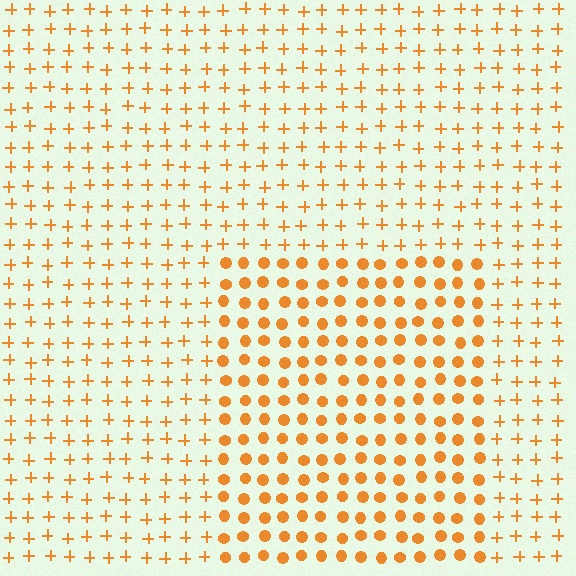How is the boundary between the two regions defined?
The boundary is defined by a change in element shape: circles inside vs. plus signs outside. All elements share the same color and spacing.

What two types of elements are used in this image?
The image uses circles inside the rectangle region and plus signs outside it.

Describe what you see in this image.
The image is filled with small orange elements arranged in a uniform grid. A rectangle-shaped region contains circles, while the surrounding area contains plus signs. The boundary is defined purely by the change in element shape.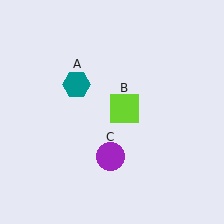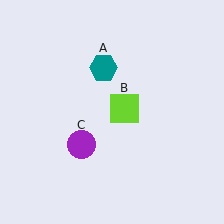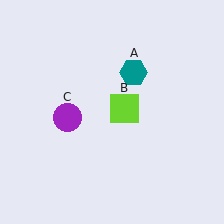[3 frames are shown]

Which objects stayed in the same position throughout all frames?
Lime square (object B) remained stationary.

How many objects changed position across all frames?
2 objects changed position: teal hexagon (object A), purple circle (object C).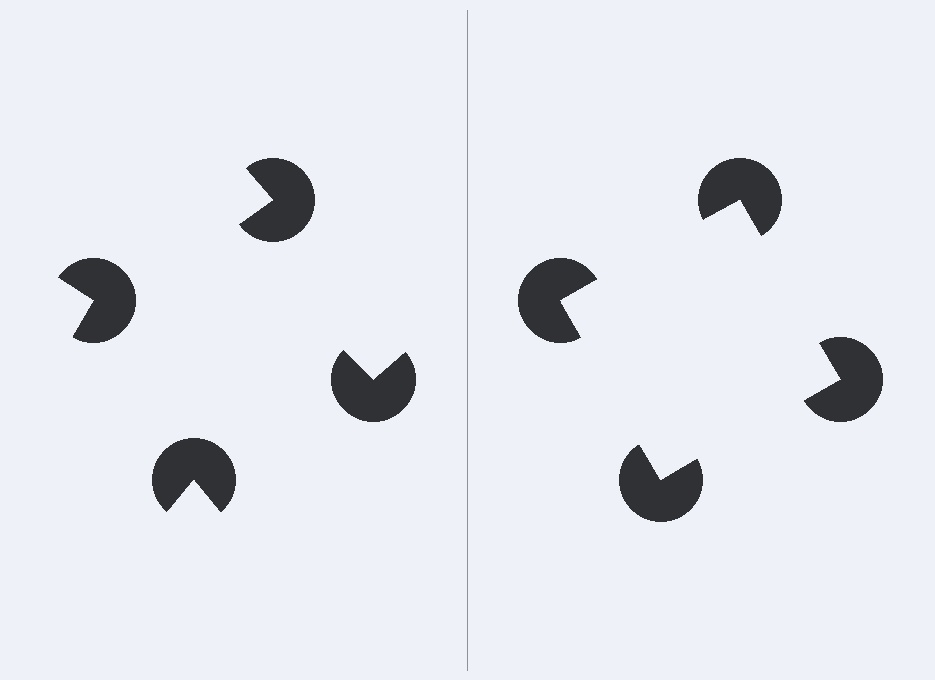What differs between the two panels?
The pac-man discs are positioned identically on both sides; only the wedge orientations differ. On the right they align to a square; on the left they are misaligned.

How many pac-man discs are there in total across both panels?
8 — 4 on each side.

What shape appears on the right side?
An illusory square.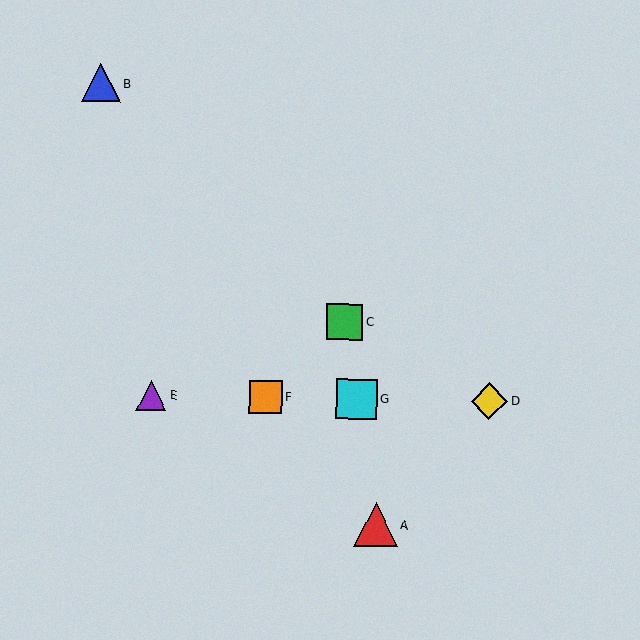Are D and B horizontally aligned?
No, D is at y≈401 and B is at y≈83.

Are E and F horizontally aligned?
Yes, both are at y≈395.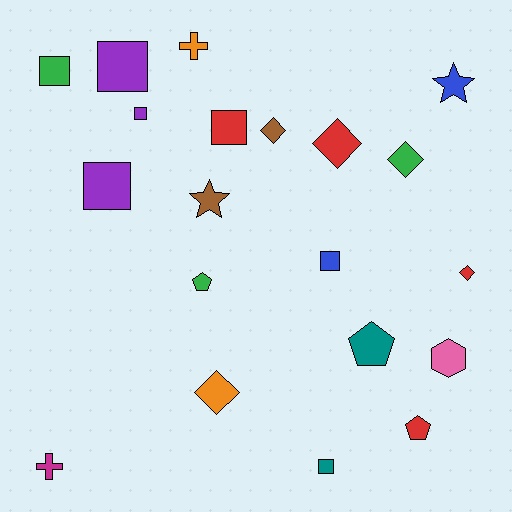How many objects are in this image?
There are 20 objects.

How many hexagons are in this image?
There is 1 hexagon.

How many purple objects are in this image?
There are 3 purple objects.